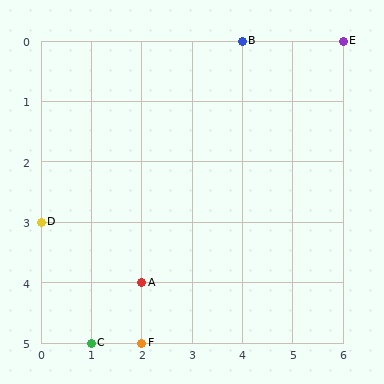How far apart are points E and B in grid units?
Points E and B are 2 columns apart.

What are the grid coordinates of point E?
Point E is at grid coordinates (6, 0).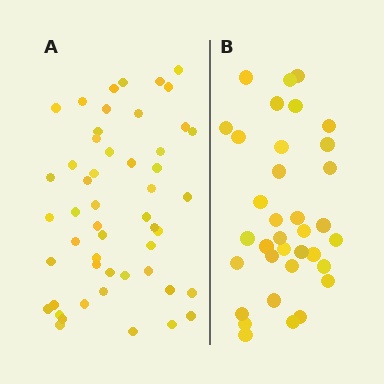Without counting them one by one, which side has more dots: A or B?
Region A (the left region) has more dots.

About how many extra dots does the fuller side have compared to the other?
Region A has approximately 15 more dots than region B.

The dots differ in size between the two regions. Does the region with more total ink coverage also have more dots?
No. Region B has more total ink coverage because its dots are larger, but region A actually contains more individual dots. Total area can be misleading — the number of items is what matters here.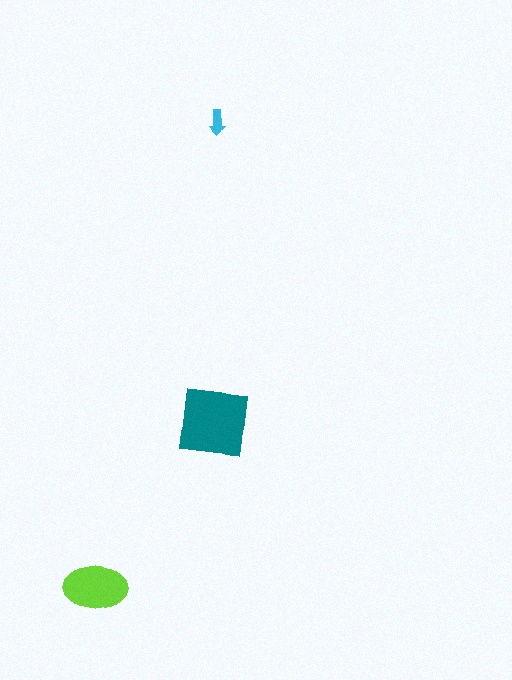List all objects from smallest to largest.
The cyan arrow, the lime ellipse, the teal square.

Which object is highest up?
The cyan arrow is topmost.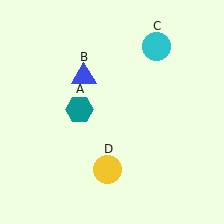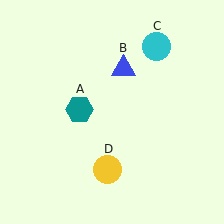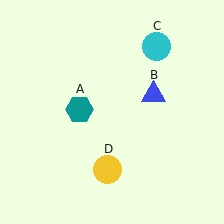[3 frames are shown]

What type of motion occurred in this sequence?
The blue triangle (object B) rotated clockwise around the center of the scene.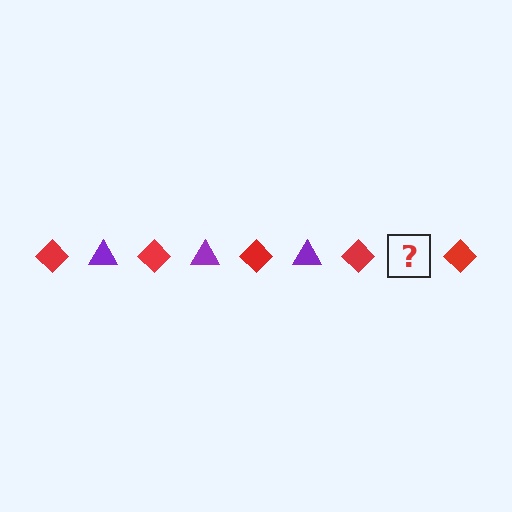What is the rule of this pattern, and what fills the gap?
The rule is that the pattern alternates between red diamond and purple triangle. The gap should be filled with a purple triangle.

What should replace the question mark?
The question mark should be replaced with a purple triangle.